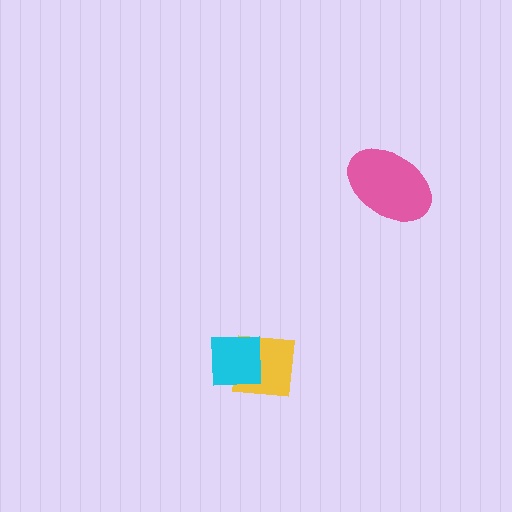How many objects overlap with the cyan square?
1 object overlaps with the cyan square.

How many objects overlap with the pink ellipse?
0 objects overlap with the pink ellipse.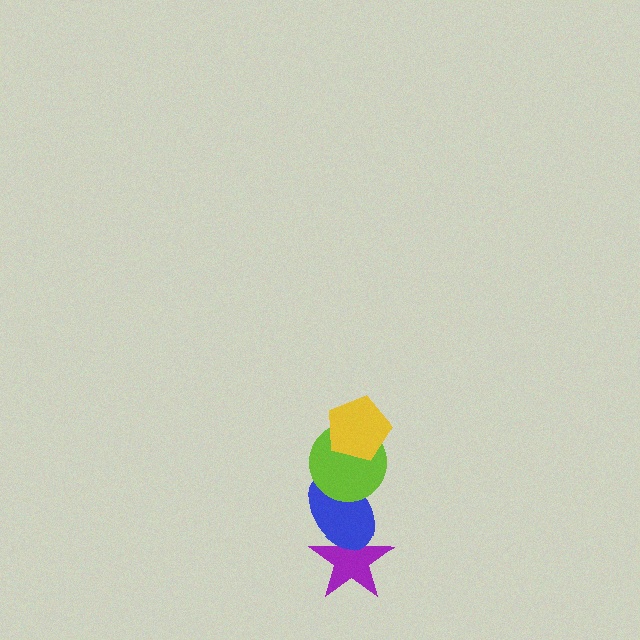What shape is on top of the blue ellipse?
The lime circle is on top of the blue ellipse.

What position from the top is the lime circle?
The lime circle is 2nd from the top.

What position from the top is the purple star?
The purple star is 4th from the top.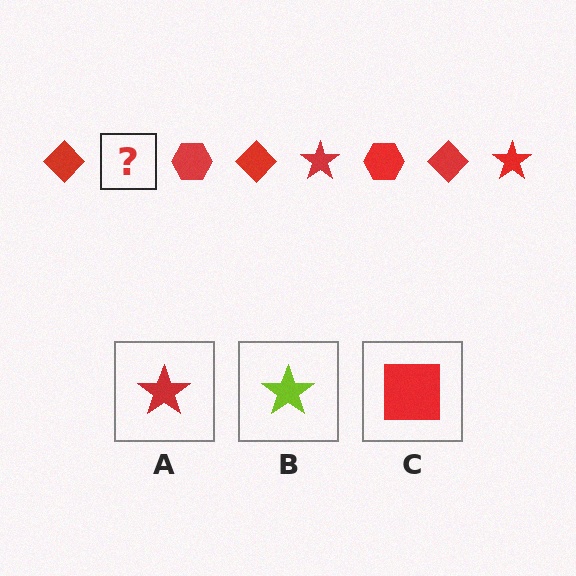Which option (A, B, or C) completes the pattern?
A.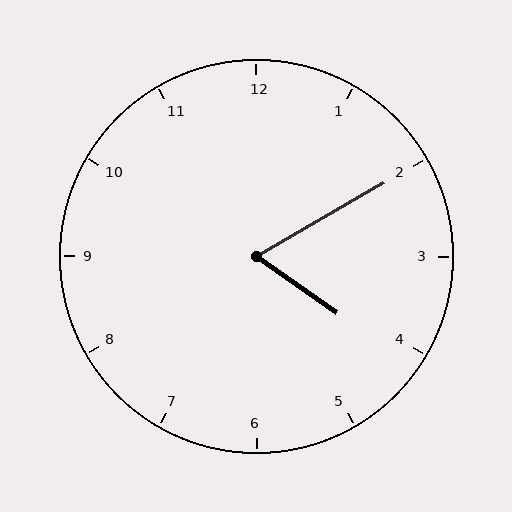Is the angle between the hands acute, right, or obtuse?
It is acute.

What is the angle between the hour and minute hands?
Approximately 65 degrees.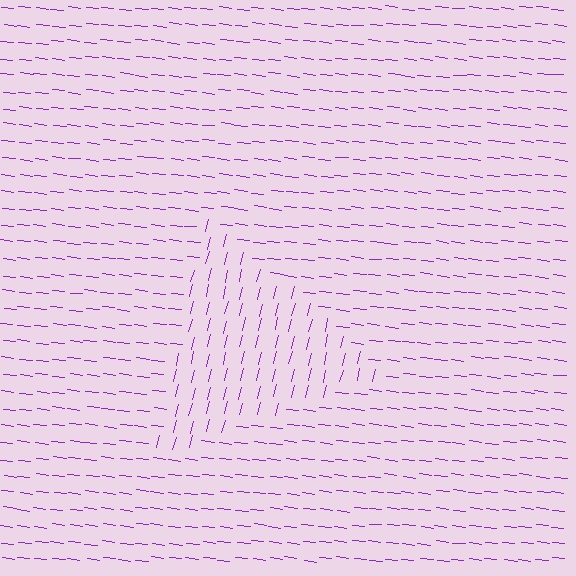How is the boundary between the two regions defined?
The boundary is defined purely by a change in line orientation (approximately 82 degrees difference). All lines are the same color and thickness.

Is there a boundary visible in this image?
Yes, there is a texture boundary formed by a change in line orientation.